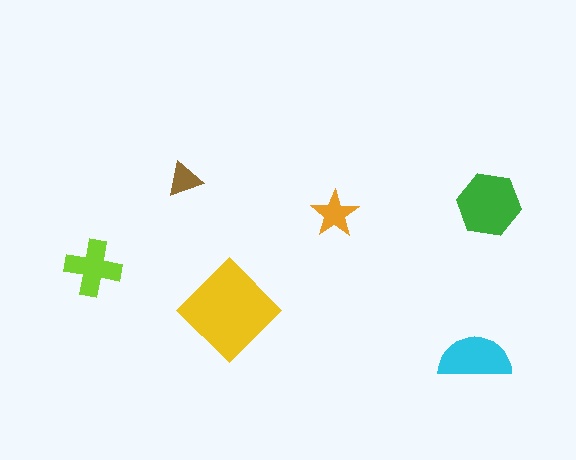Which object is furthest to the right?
The green hexagon is rightmost.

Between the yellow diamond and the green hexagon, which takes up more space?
The yellow diamond.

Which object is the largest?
The yellow diamond.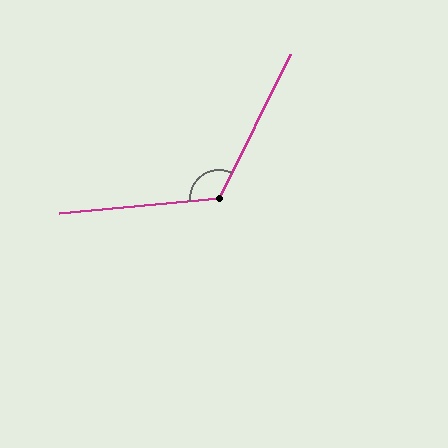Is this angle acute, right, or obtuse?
It is obtuse.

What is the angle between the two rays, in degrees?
Approximately 122 degrees.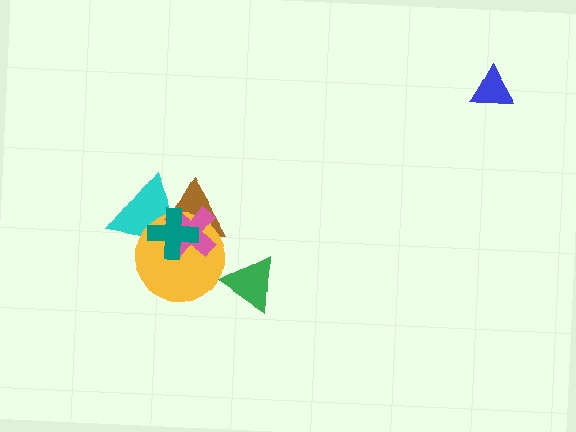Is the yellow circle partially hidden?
Yes, it is partially covered by another shape.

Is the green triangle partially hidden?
No, no other shape covers it.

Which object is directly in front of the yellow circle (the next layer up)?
The pink cross is directly in front of the yellow circle.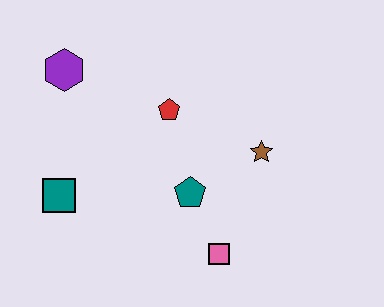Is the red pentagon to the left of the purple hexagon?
No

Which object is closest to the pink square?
The teal pentagon is closest to the pink square.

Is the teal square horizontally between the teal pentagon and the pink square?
No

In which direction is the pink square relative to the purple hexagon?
The pink square is below the purple hexagon.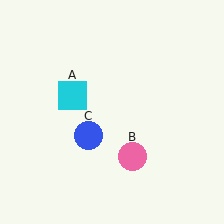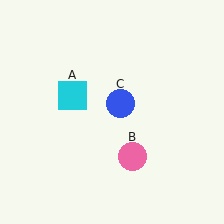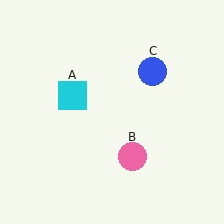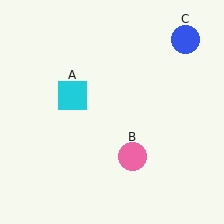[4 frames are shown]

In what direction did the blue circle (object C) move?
The blue circle (object C) moved up and to the right.